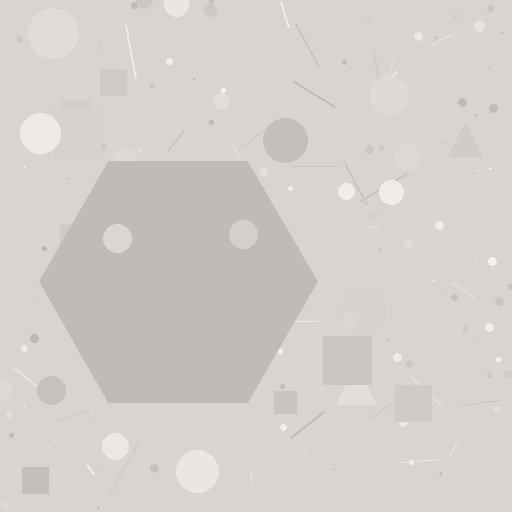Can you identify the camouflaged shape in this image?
The camouflaged shape is a hexagon.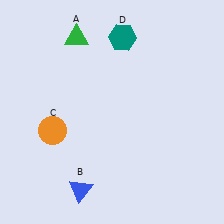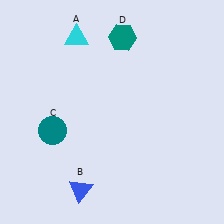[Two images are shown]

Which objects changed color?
A changed from green to cyan. C changed from orange to teal.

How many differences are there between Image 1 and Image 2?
There are 2 differences between the two images.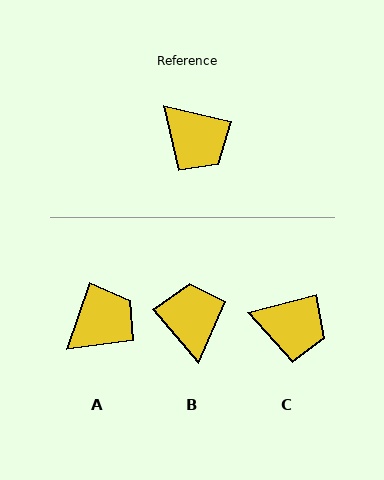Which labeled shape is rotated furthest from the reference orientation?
B, about 144 degrees away.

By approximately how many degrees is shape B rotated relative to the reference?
Approximately 144 degrees counter-clockwise.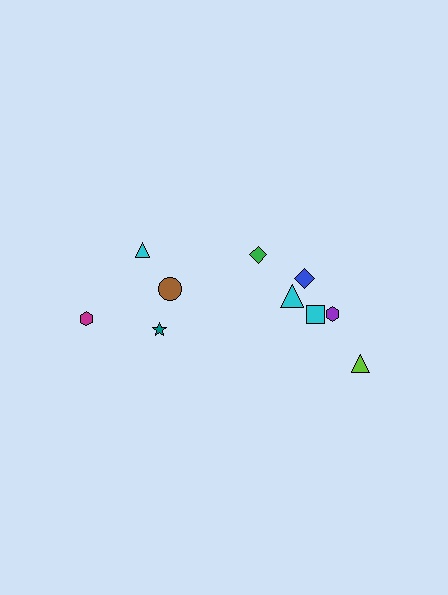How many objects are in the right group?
There are 6 objects.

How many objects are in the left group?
There are 4 objects.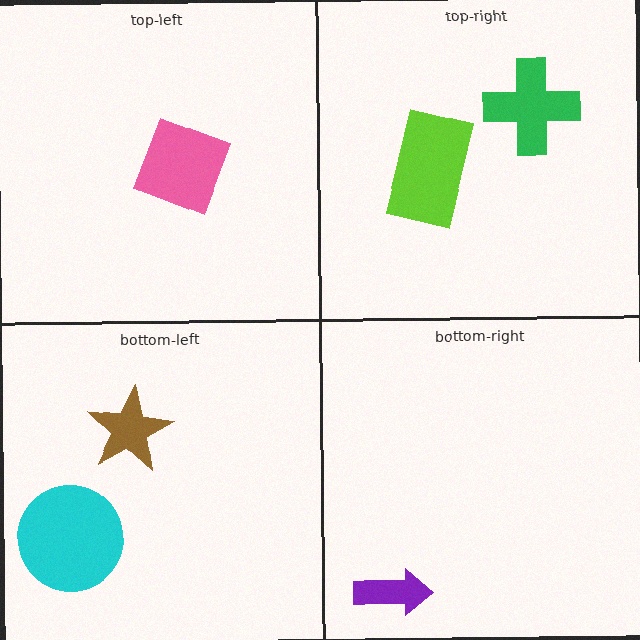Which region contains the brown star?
The bottom-left region.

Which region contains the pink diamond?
The top-left region.